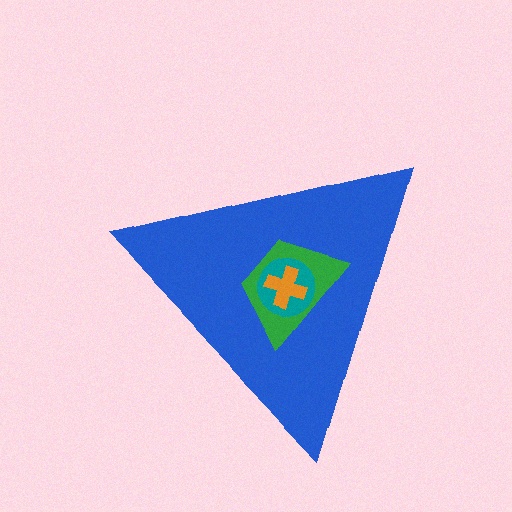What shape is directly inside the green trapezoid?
The teal circle.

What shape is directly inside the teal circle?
The orange cross.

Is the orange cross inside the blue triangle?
Yes.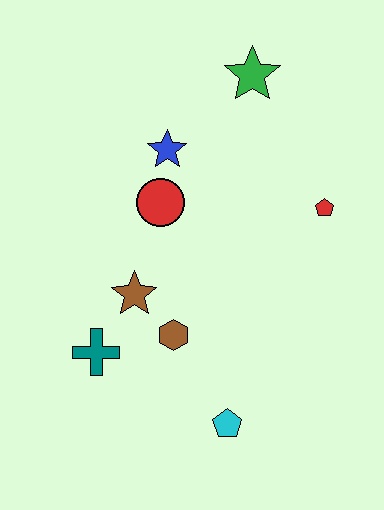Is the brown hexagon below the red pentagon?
Yes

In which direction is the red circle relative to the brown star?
The red circle is above the brown star.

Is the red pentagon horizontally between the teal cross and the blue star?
No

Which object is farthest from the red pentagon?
The teal cross is farthest from the red pentagon.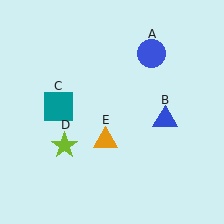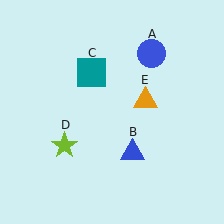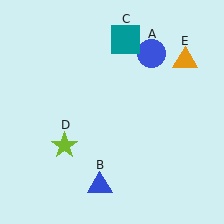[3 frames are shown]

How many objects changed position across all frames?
3 objects changed position: blue triangle (object B), teal square (object C), orange triangle (object E).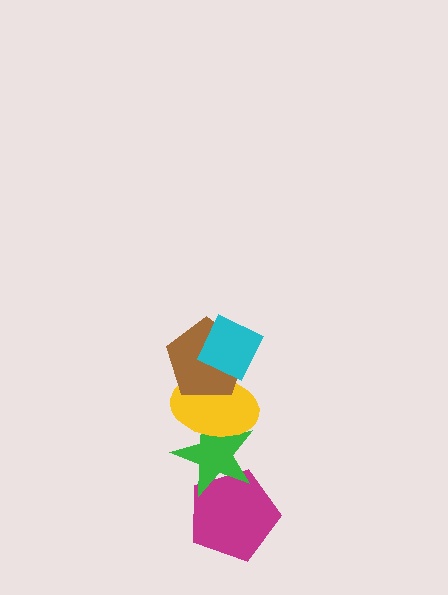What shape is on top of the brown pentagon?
The cyan diamond is on top of the brown pentagon.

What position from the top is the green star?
The green star is 4th from the top.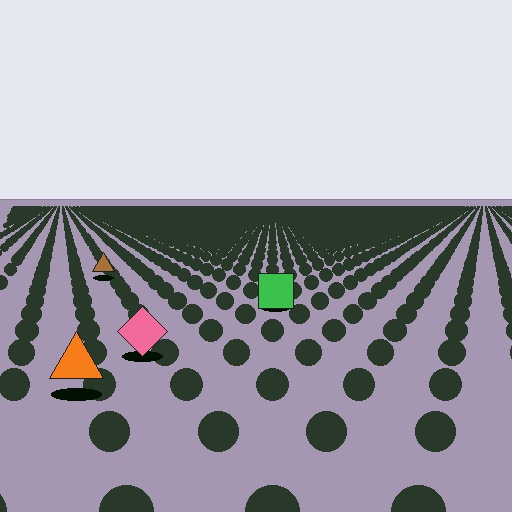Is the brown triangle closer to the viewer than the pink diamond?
No. The pink diamond is closer — you can tell from the texture gradient: the ground texture is coarser near it.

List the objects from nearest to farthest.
From nearest to farthest: the orange triangle, the pink diamond, the green square, the brown triangle.